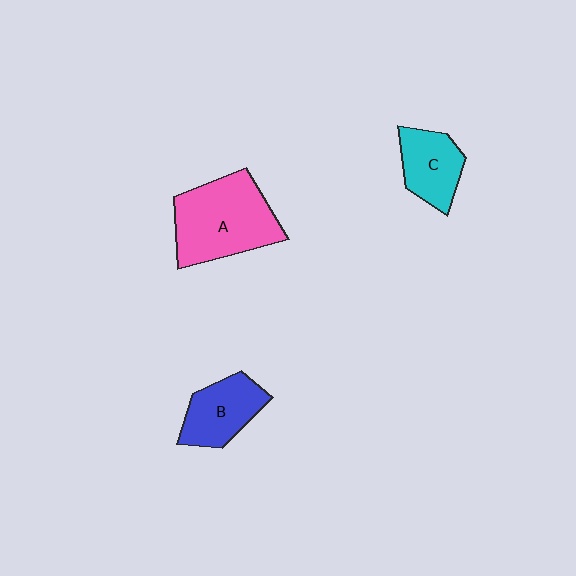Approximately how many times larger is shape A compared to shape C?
Approximately 1.8 times.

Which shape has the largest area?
Shape A (pink).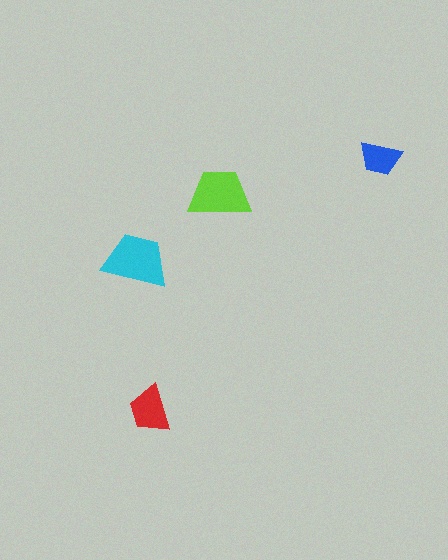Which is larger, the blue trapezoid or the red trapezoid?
The red one.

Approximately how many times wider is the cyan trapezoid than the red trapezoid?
About 1.5 times wider.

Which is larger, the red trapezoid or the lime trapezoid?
The lime one.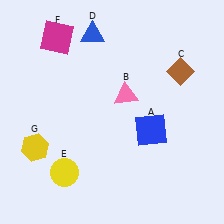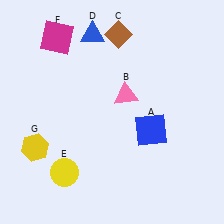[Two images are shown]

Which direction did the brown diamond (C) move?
The brown diamond (C) moved left.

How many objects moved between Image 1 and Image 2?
1 object moved between the two images.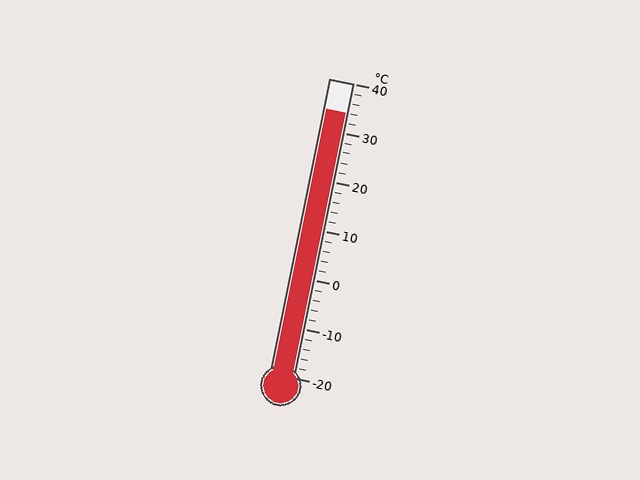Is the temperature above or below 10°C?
The temperature is above 10°C.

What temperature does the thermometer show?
The thermometer shows approximately 34°C.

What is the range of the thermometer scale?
The thermometer scale ranges from -20°C to 40°C.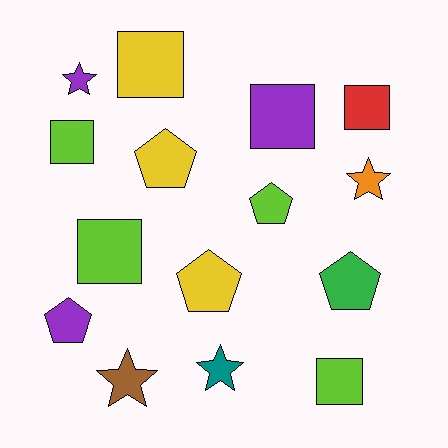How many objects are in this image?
There are 15 objects.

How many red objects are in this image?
There is 1 red object.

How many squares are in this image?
There are 6 squares.